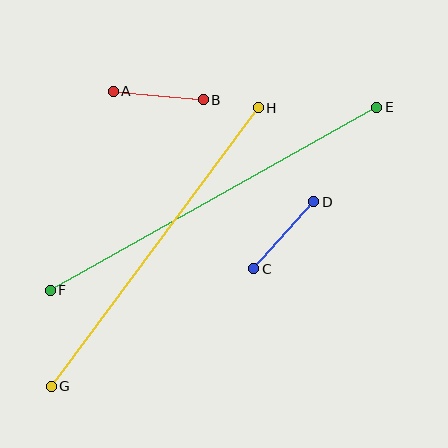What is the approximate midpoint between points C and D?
The midpoint is at approximately (284, 235) pixels.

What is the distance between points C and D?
The distance is approximately 90 pixels.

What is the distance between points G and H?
The distance is approximately 347 pixels.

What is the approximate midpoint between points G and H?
The midpoint is at approximately (155, 247) pixels.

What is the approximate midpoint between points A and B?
The midpoint is at approximately (158, 96) pixels.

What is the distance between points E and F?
The distance is approximately 374 pixels.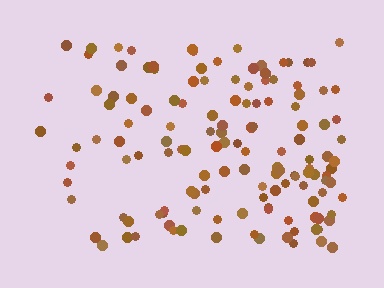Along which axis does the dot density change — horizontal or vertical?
Horizontal.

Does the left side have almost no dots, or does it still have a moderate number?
Still a moderate number, just noticeably fewer than the right.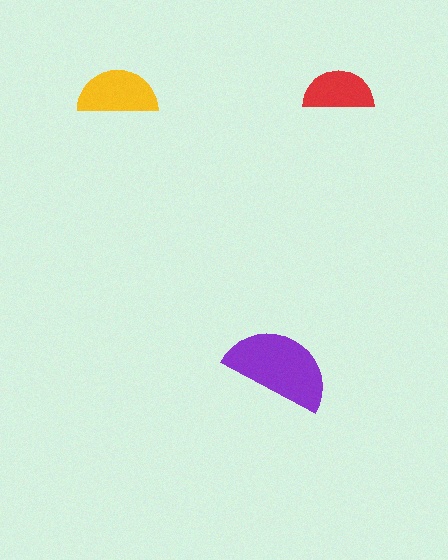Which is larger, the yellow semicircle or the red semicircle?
The yellow one.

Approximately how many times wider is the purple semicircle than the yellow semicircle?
About 1.5 times wider.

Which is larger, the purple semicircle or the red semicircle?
The purple one.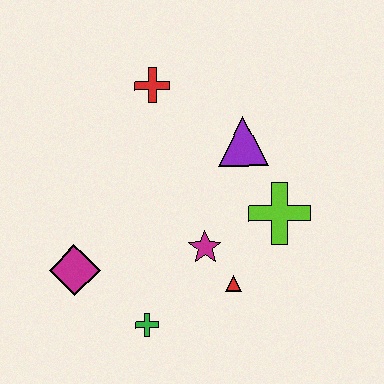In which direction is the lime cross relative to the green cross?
The lime cross is to the right of the green cross.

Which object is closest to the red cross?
The purple triangle is closest to the red cross.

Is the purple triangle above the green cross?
Yes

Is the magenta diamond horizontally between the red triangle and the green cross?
No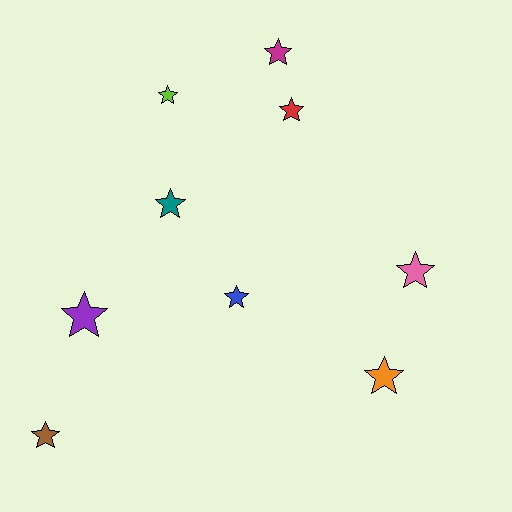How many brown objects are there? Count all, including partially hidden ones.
There is 1 brown object.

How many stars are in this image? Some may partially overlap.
There are 9 stars.